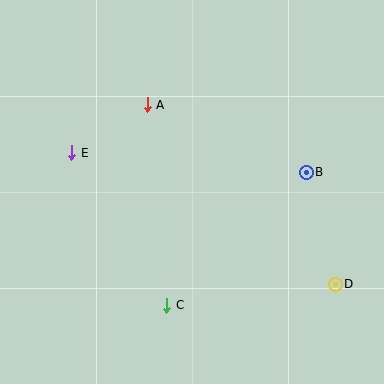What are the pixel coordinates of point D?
Point D is at (335, 284).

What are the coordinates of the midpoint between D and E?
The midpoint between D and E is at (203, 218).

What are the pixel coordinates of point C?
Point C is at (167, 305).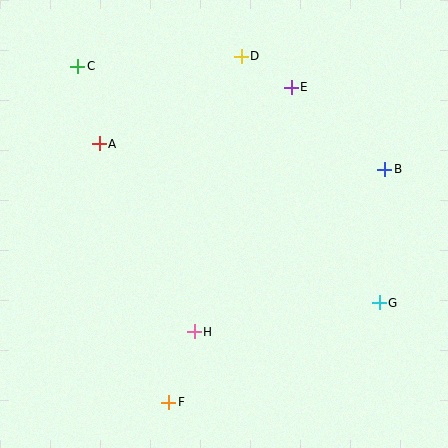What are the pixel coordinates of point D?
Point D is at (241, 56).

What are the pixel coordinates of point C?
Point C is at (78, 66).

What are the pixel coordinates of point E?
Point E is at (291, 87).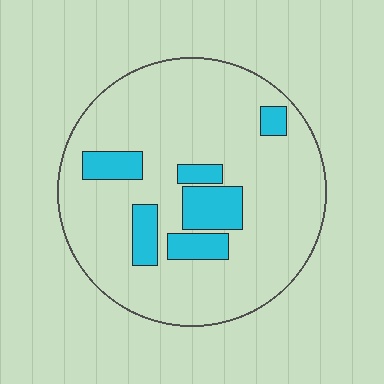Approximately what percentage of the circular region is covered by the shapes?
Approximately 15%.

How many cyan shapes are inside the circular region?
6.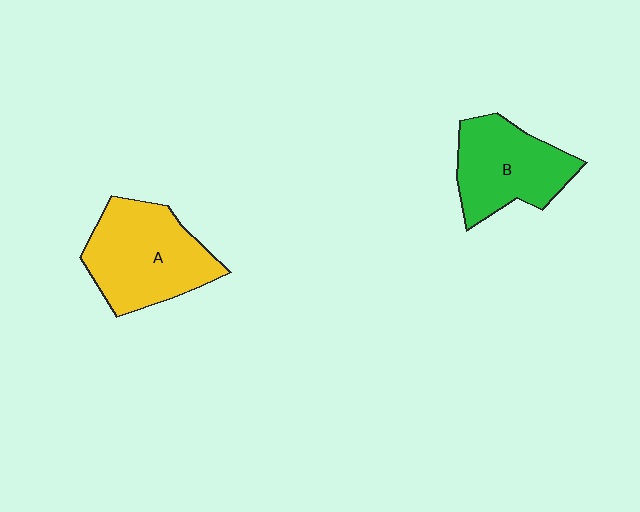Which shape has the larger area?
Shape A (yellow).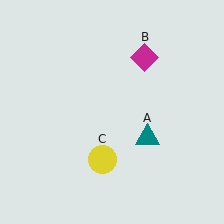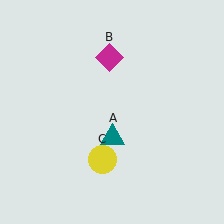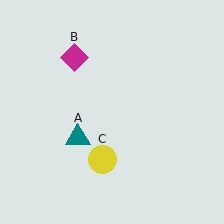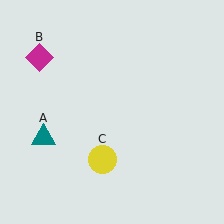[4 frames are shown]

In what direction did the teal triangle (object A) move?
The teal triangle (object A) moved left.